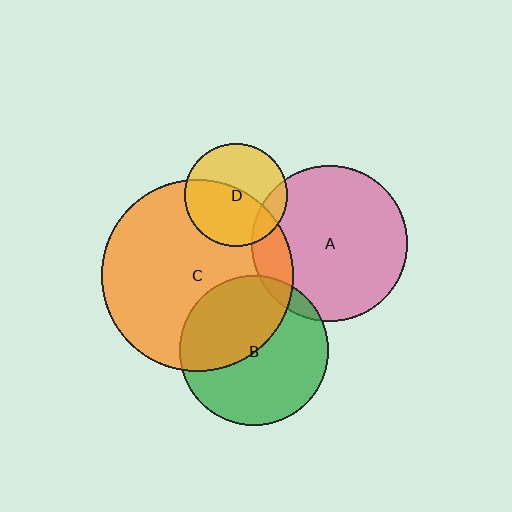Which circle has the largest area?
Circle C (orange).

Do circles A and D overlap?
Yes.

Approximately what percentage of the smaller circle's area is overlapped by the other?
Approximately 15%.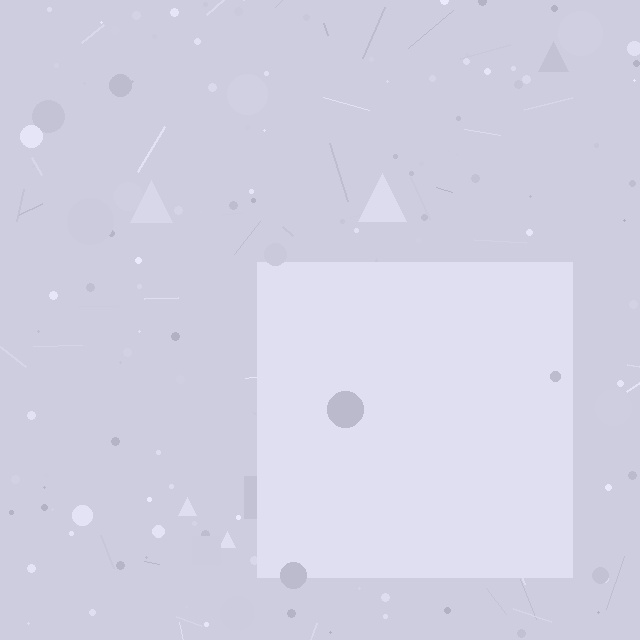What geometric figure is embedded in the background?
A square is embedded in the background.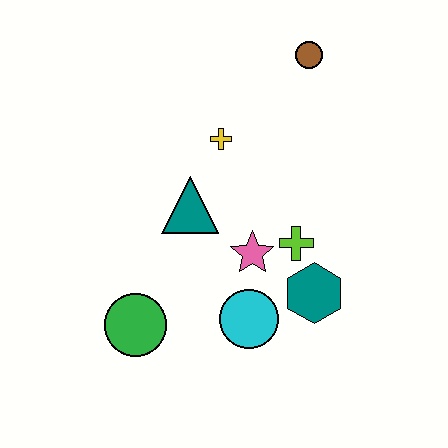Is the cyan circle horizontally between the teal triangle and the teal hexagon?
Yes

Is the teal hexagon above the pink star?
No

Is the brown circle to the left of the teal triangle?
No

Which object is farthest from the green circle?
The brown circle is farthest from the green circle.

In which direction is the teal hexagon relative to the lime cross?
The teal hexagon is below the lime cross.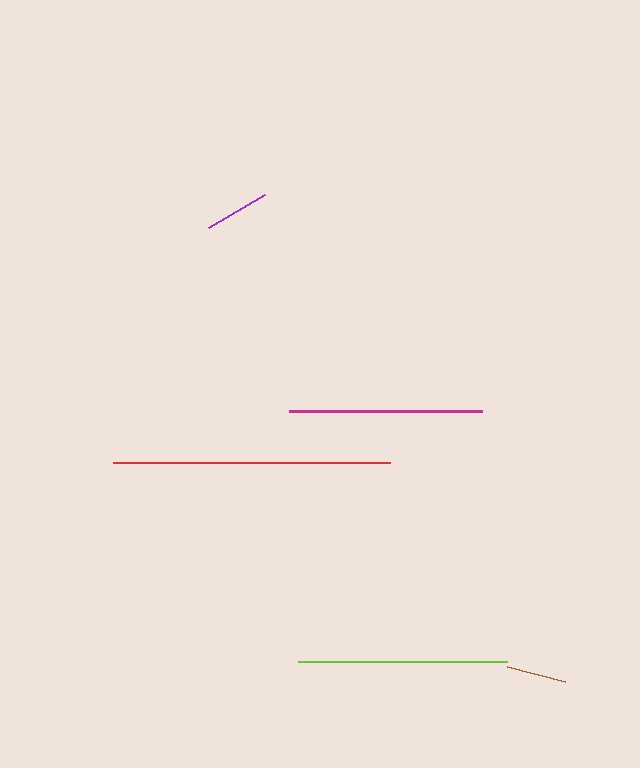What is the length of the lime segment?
The lime segment is approximately 209 pixels long.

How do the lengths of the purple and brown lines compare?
The purple and brown lines are approximately the same length.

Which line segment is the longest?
The red line is the longest at approximately 277 pixels.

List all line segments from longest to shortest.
From longest to shortest: red, lime, magenta, purple, brown.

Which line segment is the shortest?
The brown line is the shortest at approximately 60 pixels.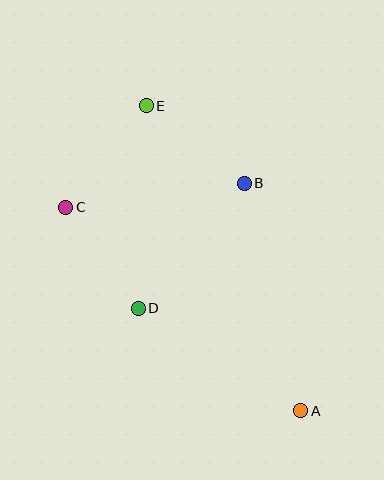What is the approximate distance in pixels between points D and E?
The distance between D and E is approximately 203 pixels.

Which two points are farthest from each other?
Points A and E are farthest from each other.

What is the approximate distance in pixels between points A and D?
The distance between A and D is approximately 192 pixels.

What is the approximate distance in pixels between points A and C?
The distance between A and C is approximately 311 pixels.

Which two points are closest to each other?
Points C and D are closest to each other.